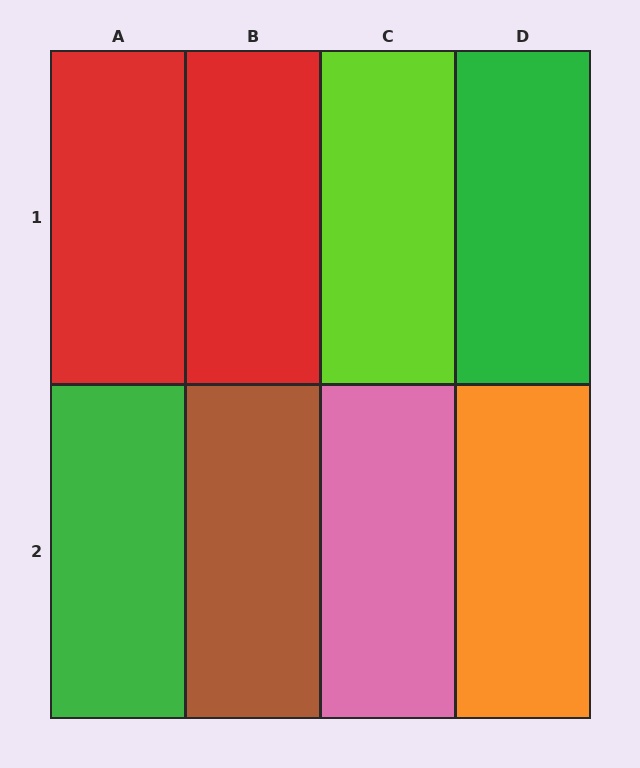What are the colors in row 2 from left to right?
Green, brown, pink, orange.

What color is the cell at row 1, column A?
Red.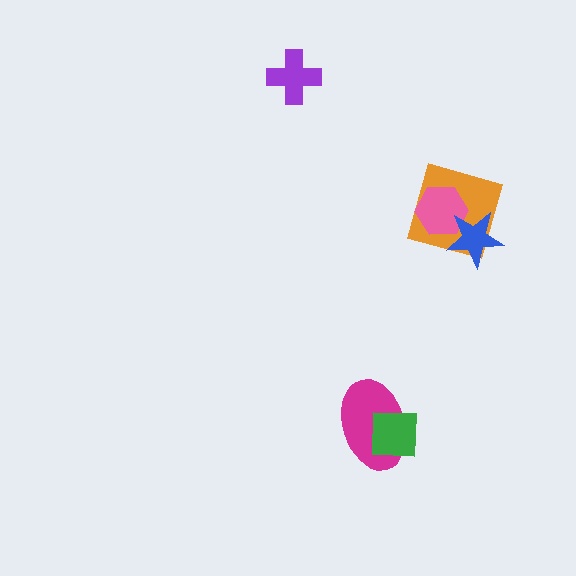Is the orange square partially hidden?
Yes, it is partially covered by another shape.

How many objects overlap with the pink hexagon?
2 objects overlap with the pink hexagon.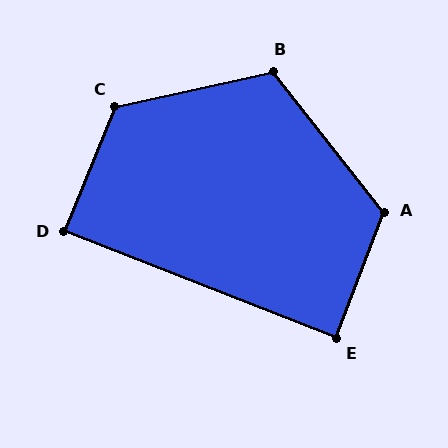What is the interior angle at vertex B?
Approximately 116 degrees (obtuse).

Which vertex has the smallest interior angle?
D, at approximately 89 degrees.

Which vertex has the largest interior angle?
C, at approximately 125 degrees.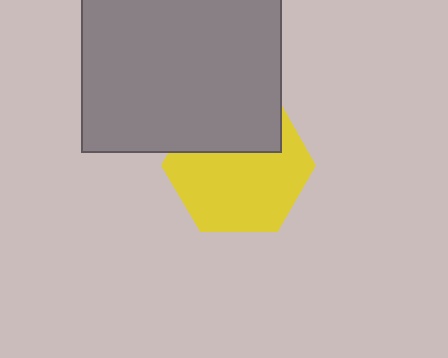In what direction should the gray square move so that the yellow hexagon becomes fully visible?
The gray square should move up. That is the shortest direction to clear the overlap and leave the yellow hexagon fully visible.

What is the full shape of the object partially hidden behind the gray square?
The partially hidden object is a yellow hexagon.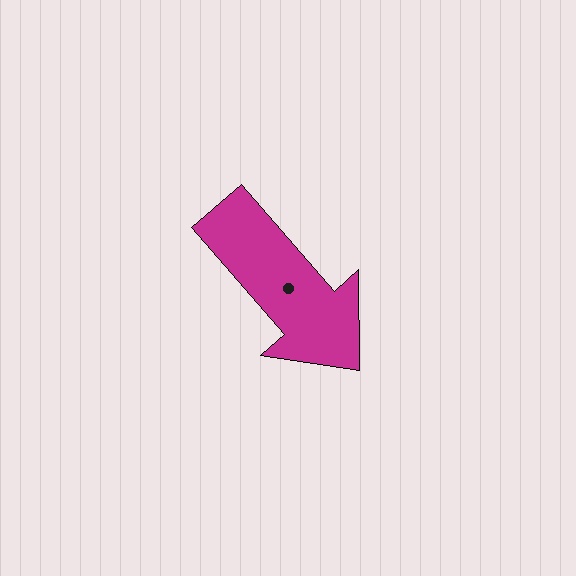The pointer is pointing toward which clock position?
Roughly 5 o'clock.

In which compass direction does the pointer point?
Southeast.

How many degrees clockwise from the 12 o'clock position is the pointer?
Approximately 139 degrees.